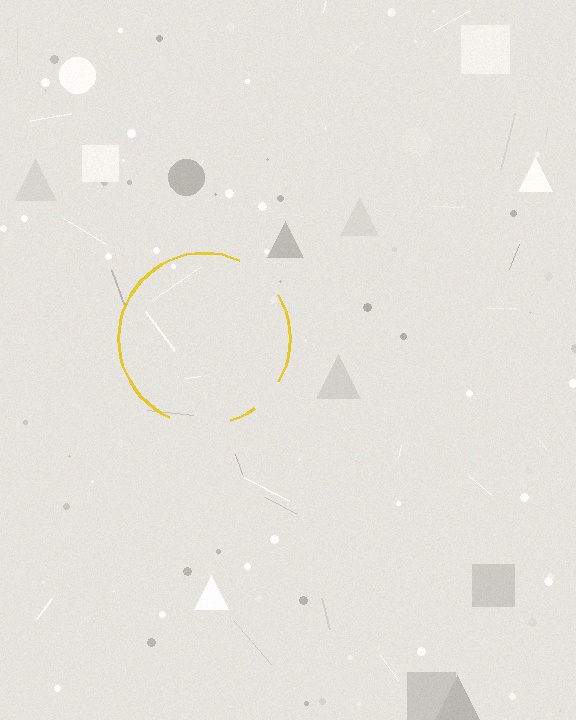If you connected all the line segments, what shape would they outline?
They would outline a circle.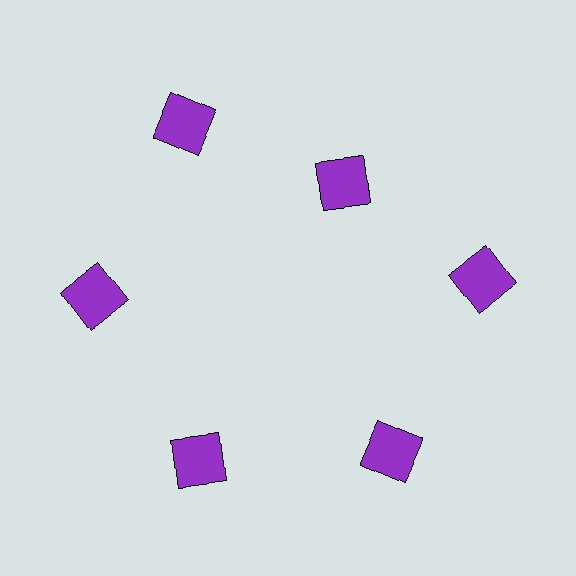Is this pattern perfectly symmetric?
No. The 6 purple squares are arranged in a ring, but one element near the 1 o'clock position is pulled inward toward the center, breaking the 6-fold rotational symmetry.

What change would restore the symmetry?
The symmetry would be restored by moving it outward, back onto the ring so that all 6 squares sit at equal angles and equal distance from the center.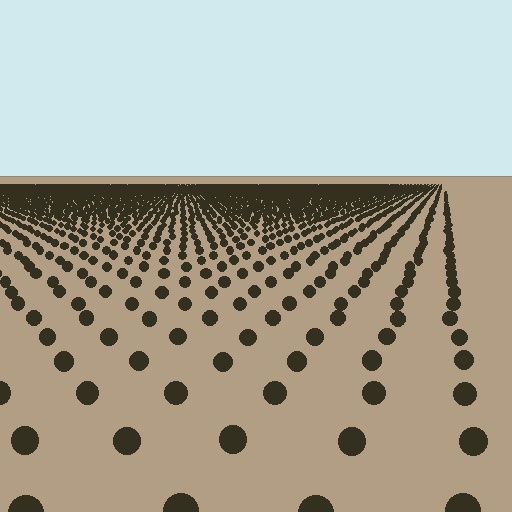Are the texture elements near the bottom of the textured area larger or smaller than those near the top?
Larger. Near the bottom, elements are closer to the viewer and appear at a bigger on-screen size.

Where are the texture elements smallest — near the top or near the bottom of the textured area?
Near the top.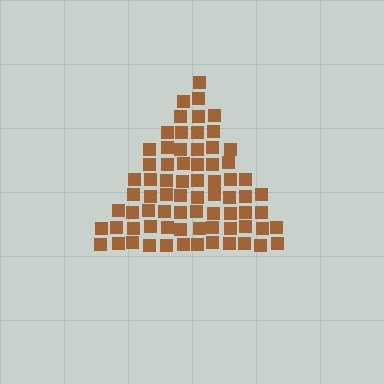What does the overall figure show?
The overall figure shows a triangle.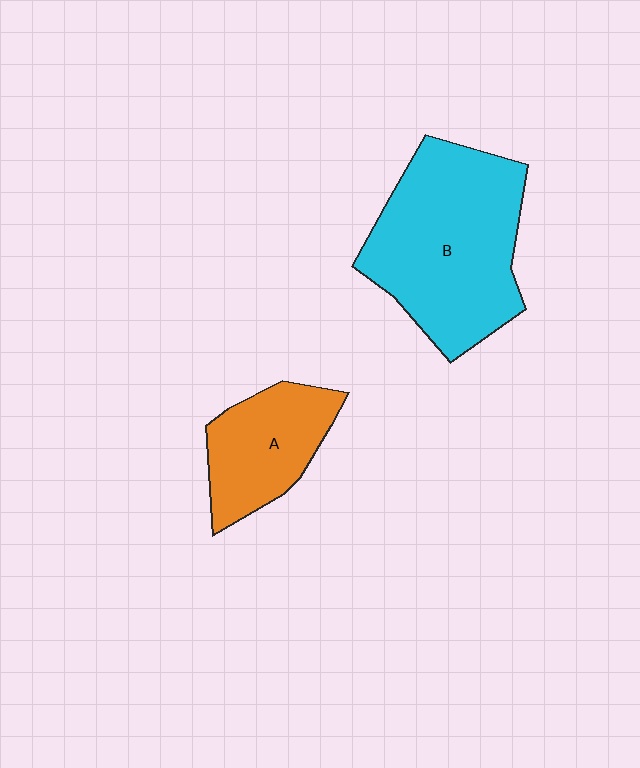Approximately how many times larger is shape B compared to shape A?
Approximately 2.0 times.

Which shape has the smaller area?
Shape A (orange).